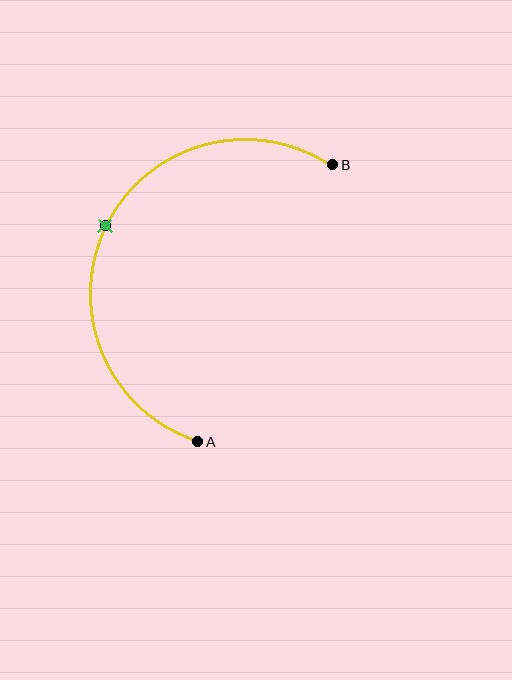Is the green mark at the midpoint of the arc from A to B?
Yes. The green mark lies on the arc at equal arc-length from both A and B — it is the arc midpoint.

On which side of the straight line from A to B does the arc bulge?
The arc bulges to the left of the straight line connecting A and B.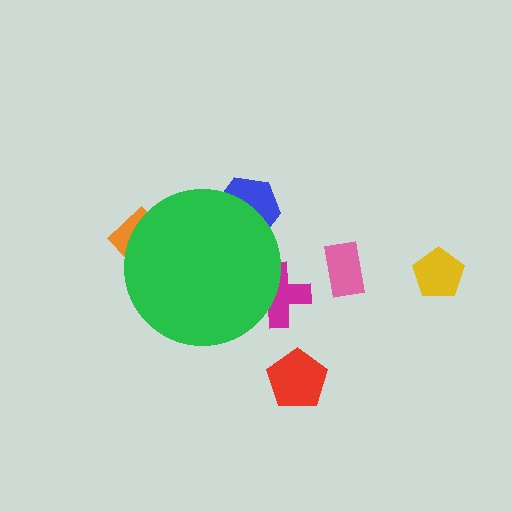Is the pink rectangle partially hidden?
No, the pink rectangle is fully visible.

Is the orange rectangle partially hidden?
Yes, the orange rectangle is partially hidden behind the green circle.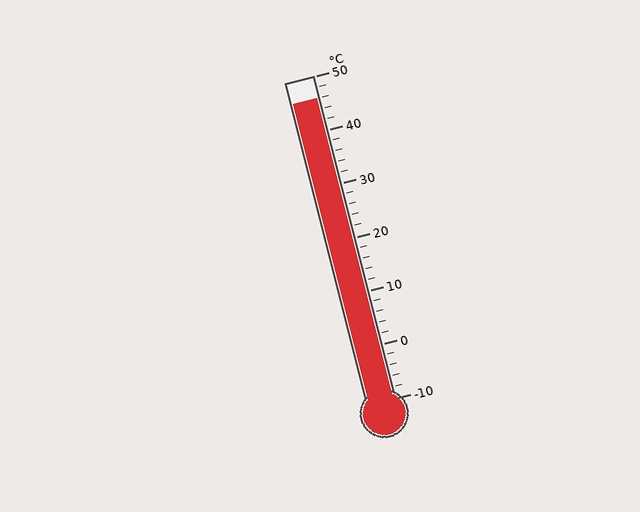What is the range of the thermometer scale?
The thermometer scale ranges from -10°C to 50°C.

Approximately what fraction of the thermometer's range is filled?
The thermometer is filled to approximately 95% of its range.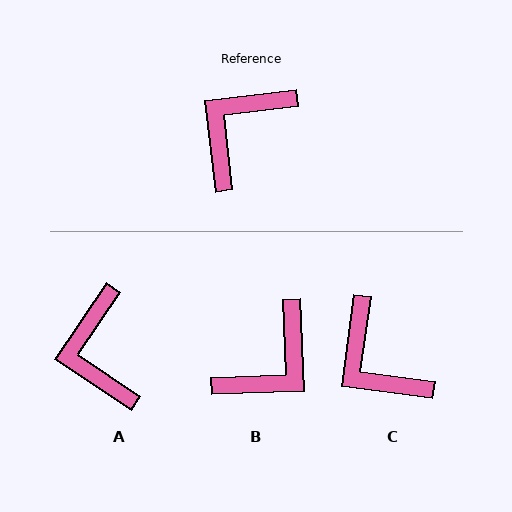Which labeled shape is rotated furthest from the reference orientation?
B, about 176 degrees away.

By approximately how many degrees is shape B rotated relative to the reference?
Approximately 176 degrees counter-clockwise.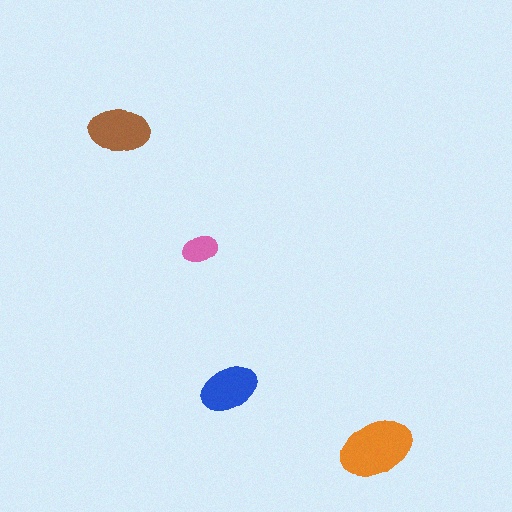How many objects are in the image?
There are 4 objects in the image.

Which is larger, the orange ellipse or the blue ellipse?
The orange one.